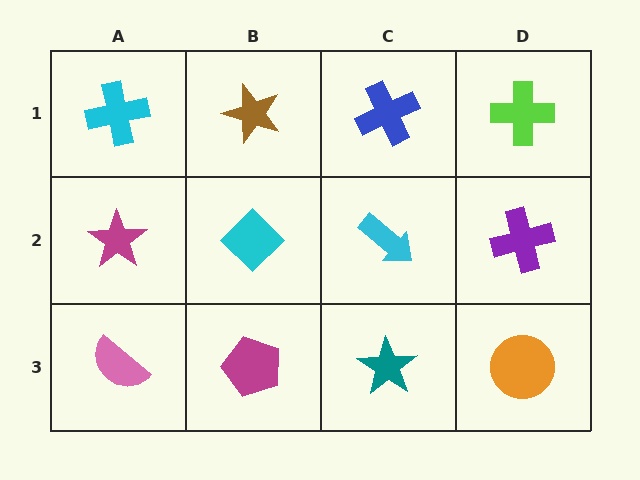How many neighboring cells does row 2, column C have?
4.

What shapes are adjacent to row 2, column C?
A blue cross (row 1, column C), a teal star (row 3, column C), a cyan diamond (row 2, column B), a purple cross (row 2, column D).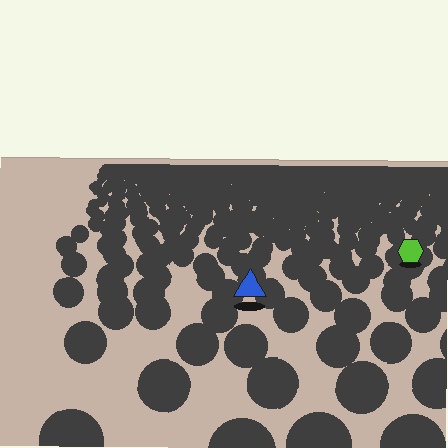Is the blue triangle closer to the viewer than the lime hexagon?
Yes. The blue triangle is closer — you can tell from the texture gradient: the ground texture is coarser near it.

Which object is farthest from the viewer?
The lime hexagon is farthest from the viewer. It appears smaller and the ground texture around it is denser.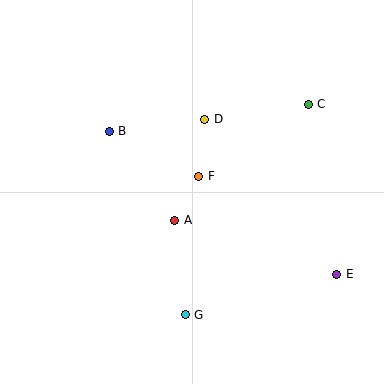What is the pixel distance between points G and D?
The distance between G and D is 197 pixels.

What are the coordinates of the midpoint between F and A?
The midpoint between F and A is at (187, 198).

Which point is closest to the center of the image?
Point F at (199, 176) is closest to the center.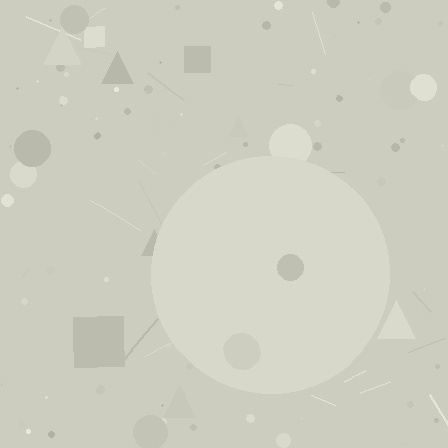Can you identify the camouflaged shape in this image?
The camouflaged shape is a circle.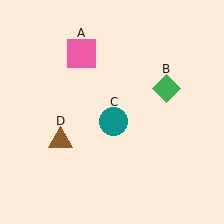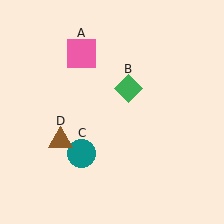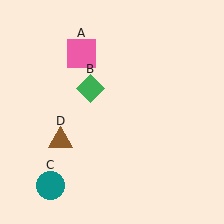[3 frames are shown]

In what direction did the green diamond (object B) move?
The green diamond (object B) moved left.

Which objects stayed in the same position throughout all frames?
Pink square (object A) and brown triangle (object D) remained stationary.